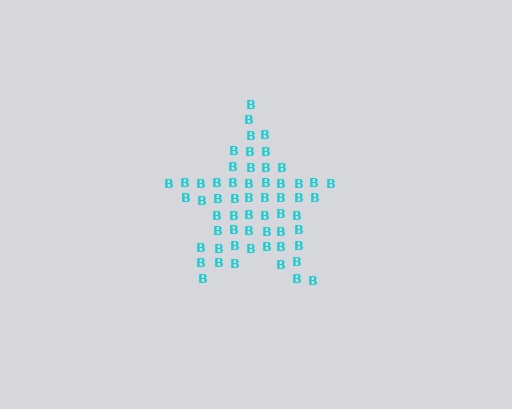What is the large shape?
The large shape is a star.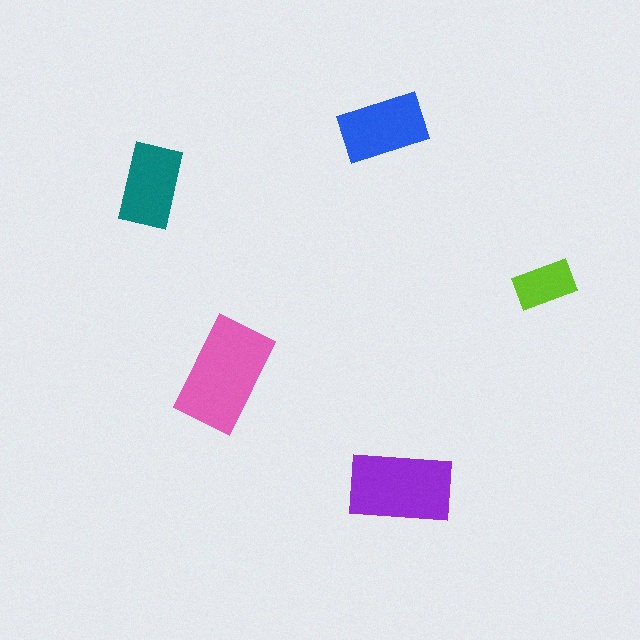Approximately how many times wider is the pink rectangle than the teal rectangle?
About 1.5 times wider.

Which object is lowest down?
The purple rectangle is bottommost.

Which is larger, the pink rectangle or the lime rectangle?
The pink one.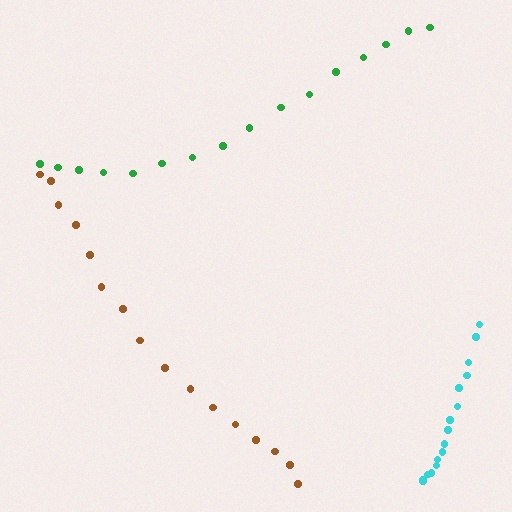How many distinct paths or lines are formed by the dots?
There are 3 distinct paths.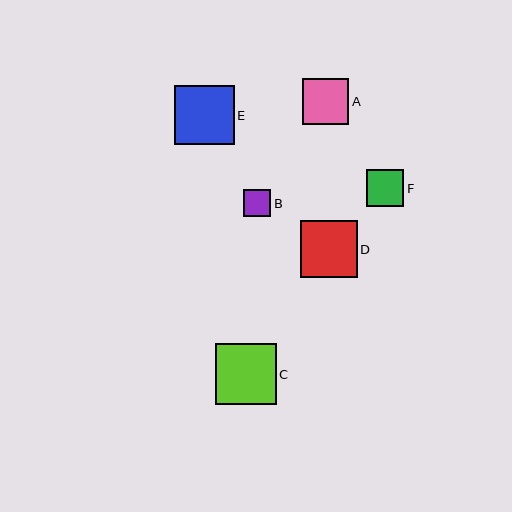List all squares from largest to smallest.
From largest to smallest: C, E, D, A, F, B.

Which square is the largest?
Square C is the largest with a size of approximately 61 pixels.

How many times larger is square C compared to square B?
Square C is approximately 2.3 times the size of square B.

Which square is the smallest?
Square B is the smallest with a size of approximately 27 pixels.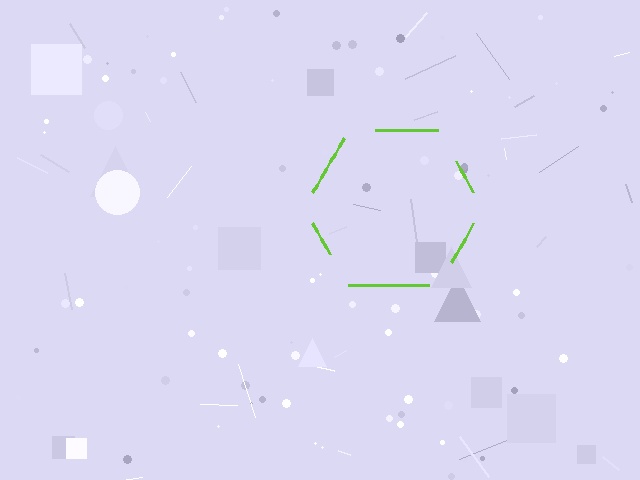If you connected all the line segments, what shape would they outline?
They would outline a hexagon.